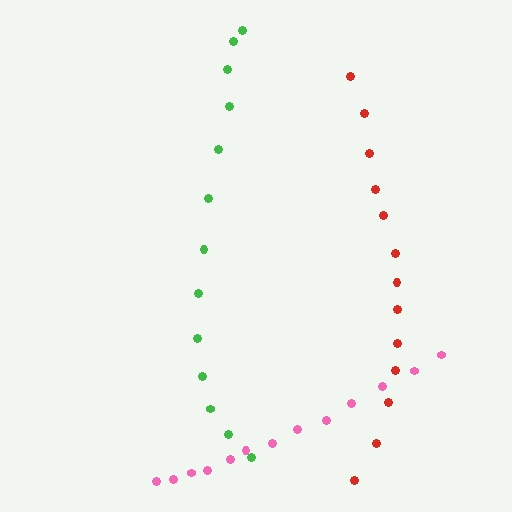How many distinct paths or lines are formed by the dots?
There are 3 distinct paths.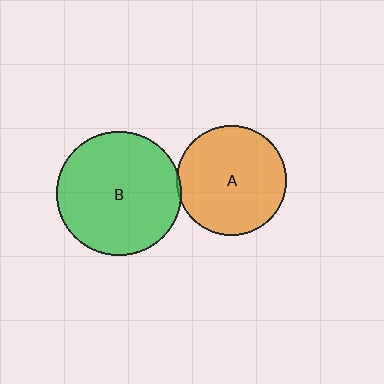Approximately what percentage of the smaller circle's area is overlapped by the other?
Approximately 5%.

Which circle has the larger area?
Circle B (green).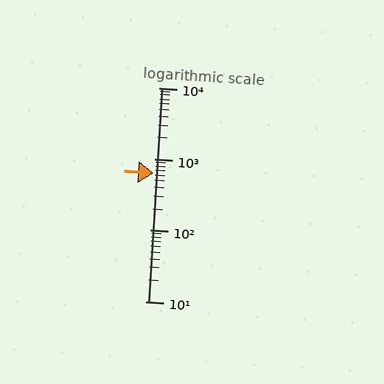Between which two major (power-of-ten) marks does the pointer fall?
The pointer is between 100 and 1000.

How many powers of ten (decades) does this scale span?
The scale spans 3 decades, from 10 to 10000.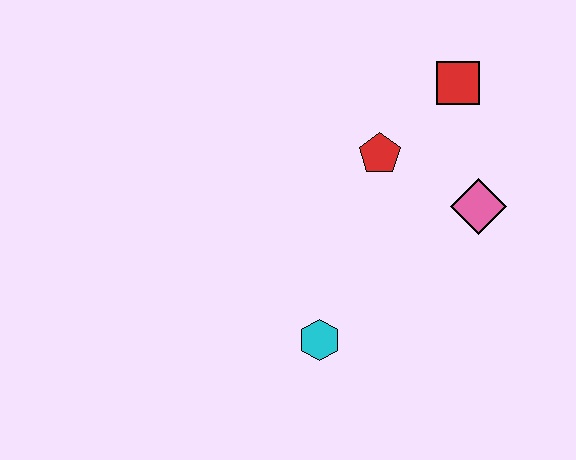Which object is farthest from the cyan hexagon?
The red square is farthest from the cyan hexagon.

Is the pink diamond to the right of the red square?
Yes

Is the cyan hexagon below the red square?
Yes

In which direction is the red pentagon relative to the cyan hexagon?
The red pentagon is above the cyan hexagon.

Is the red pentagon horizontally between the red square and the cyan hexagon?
Yes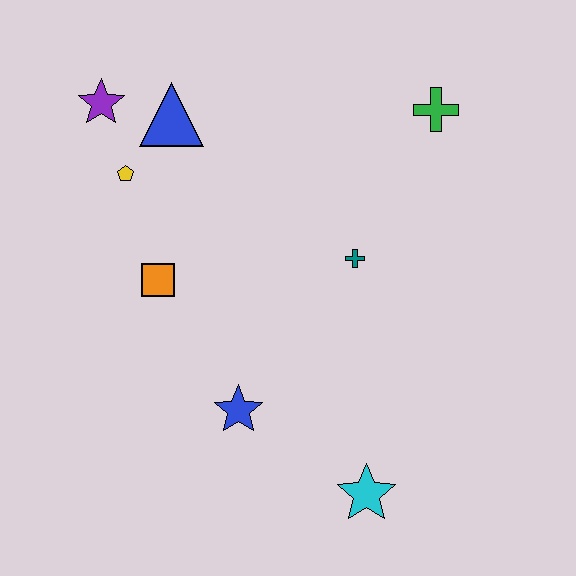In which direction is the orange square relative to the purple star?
The orange square is below the purple star.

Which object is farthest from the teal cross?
The purple star is farthest from the teal cross.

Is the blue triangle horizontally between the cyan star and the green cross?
No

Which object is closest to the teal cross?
The green cross is closest to the teal cross.